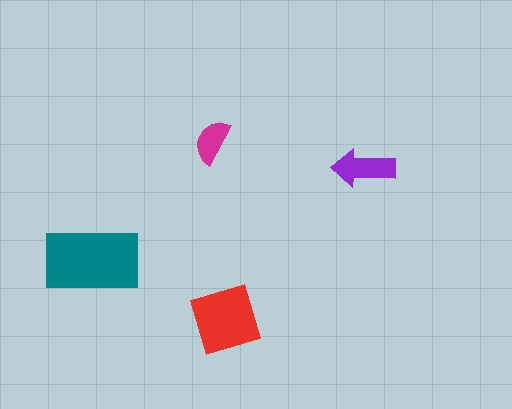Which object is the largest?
The teal rectangle.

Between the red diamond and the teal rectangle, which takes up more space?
The teal rectangle.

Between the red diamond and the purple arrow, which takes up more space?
The red diamond.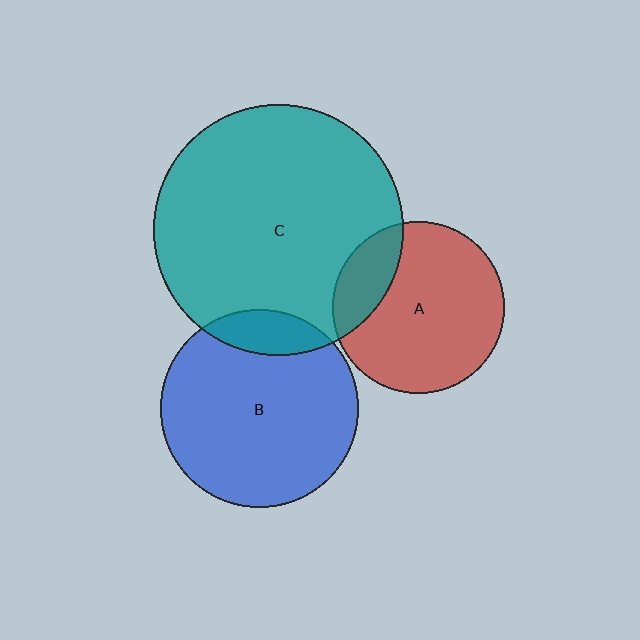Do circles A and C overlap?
Yes.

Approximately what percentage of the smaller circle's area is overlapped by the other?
Approximately 20%.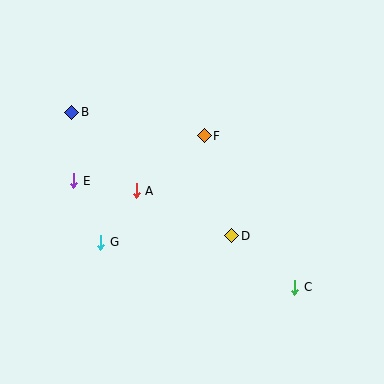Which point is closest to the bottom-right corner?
Point C is closest to the bottom-right corner.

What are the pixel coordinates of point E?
Point E is at (74, 181).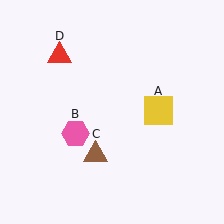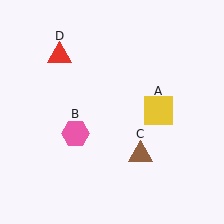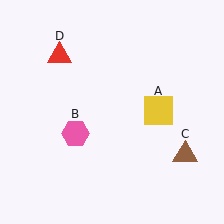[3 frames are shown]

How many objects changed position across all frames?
1 object changed position: brown triangle (object C).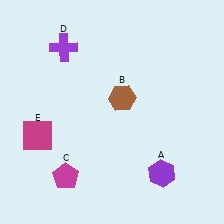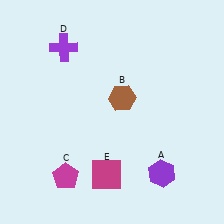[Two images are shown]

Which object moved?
The magenta square (E) moved right.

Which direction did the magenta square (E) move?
The magenta square (E) moved right.